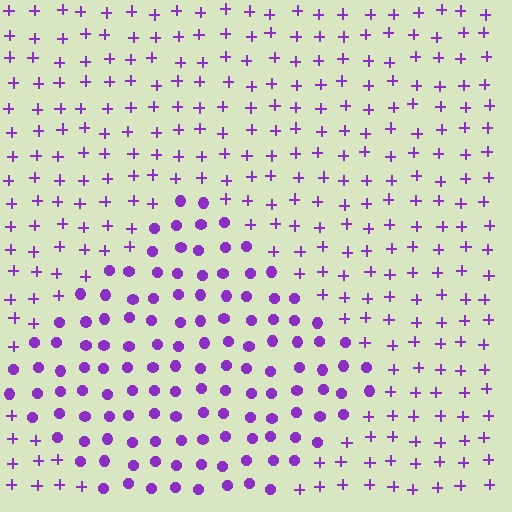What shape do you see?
I see a diamond.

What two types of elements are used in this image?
The image uses circles inside the diamond region and plus signs outside it.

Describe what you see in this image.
The image is filled with small purple elements arranged in a uniform grid. A diamond-shaped region contains circles, while the surrounding area contains plus signs. The boundary is defined purely by the change in element shape.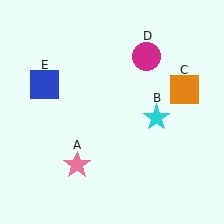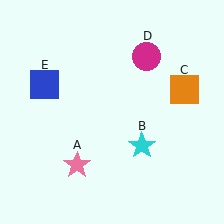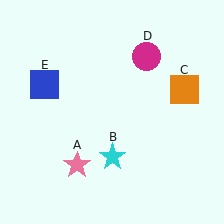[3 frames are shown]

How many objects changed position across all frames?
1 object changed position: cyan star (object B).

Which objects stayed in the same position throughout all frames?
Pink star (object A) and orange square (object C) and magenta circle (object D) and blue square (object E) remained stationary.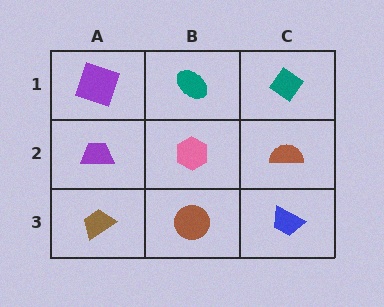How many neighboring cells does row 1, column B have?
3.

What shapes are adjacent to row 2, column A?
A purple square (row 1, column A), a brown trapezoid (row 3, column A), a pink hexagon (row 2, column B).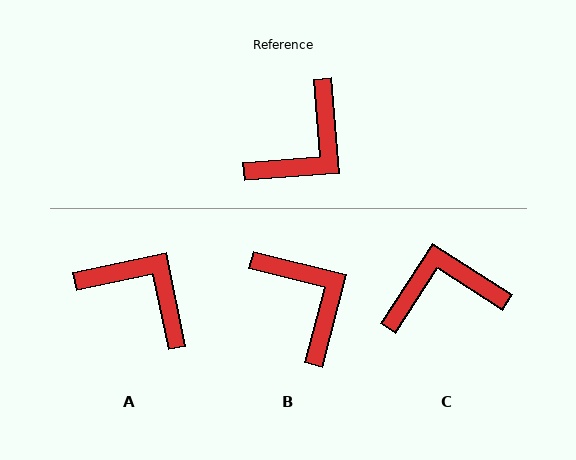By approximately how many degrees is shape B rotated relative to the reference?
Approximately 71 degrees counter-clockwise.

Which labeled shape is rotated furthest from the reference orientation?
C, about 143 degrees away.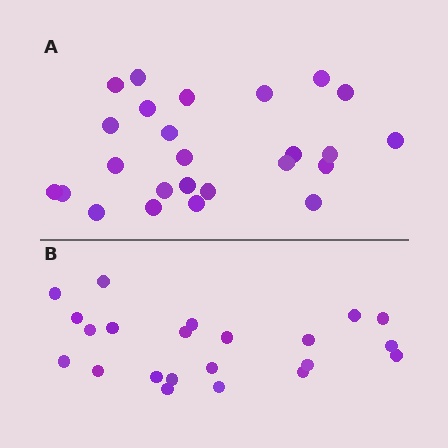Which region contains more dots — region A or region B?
Region A (the top region) has more dots.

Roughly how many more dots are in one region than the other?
Region A has just a few more — roughly 2 or 3 more dots than region B.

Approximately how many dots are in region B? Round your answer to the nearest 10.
About 20 dots. (The exact count is 22, which rounds to 20.)